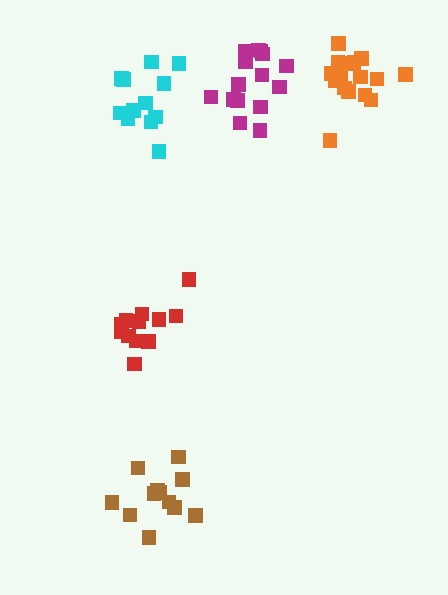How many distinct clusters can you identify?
There are 5 distinct clusters.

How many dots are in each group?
Group 1: 16 dots, Group 2: 15 dots, Group 3: 12 dots, Group 4: 13 dots, Group 5: 12 dots (68 total).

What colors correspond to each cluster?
The clusters are colored: orange, magenta, brown, red, cyan.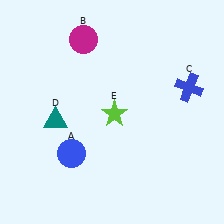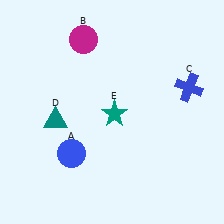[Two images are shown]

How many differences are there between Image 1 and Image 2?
There is 1 difference between the two images.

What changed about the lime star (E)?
In Image 1, E is lime. In Image 2, it changed to teal.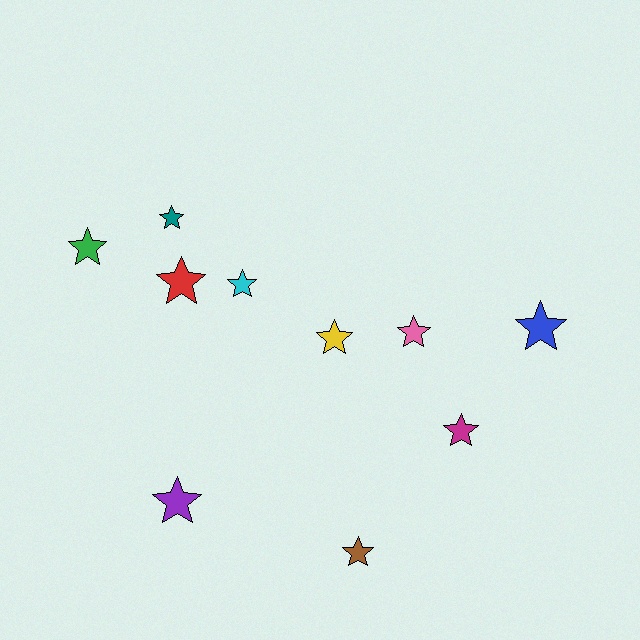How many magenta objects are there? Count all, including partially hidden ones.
There is 1 magenta object.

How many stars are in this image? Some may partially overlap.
There are 10 stars.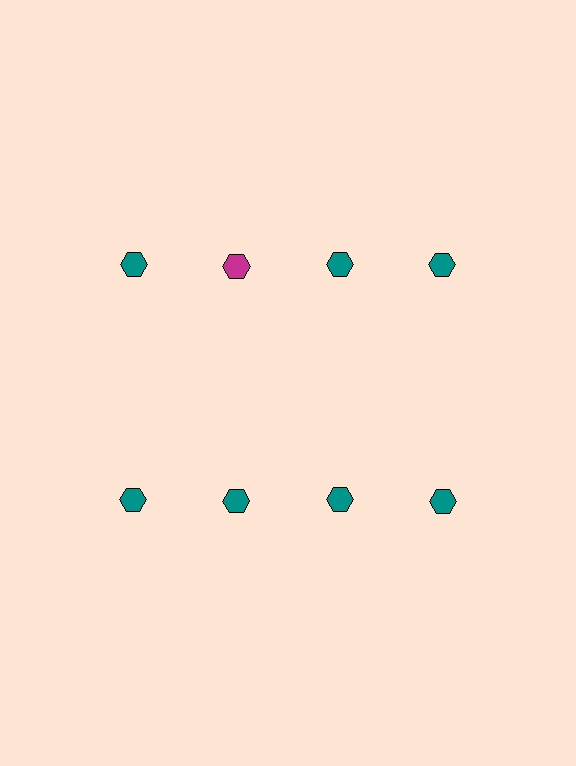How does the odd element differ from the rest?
It has a different color: magenta instead of teal.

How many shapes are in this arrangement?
There are 8 shapes arranged in a grid pattern.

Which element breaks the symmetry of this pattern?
The magenta hexagon in the top row, second from left column breaks the symmetry. All other shapes are teal hexagons.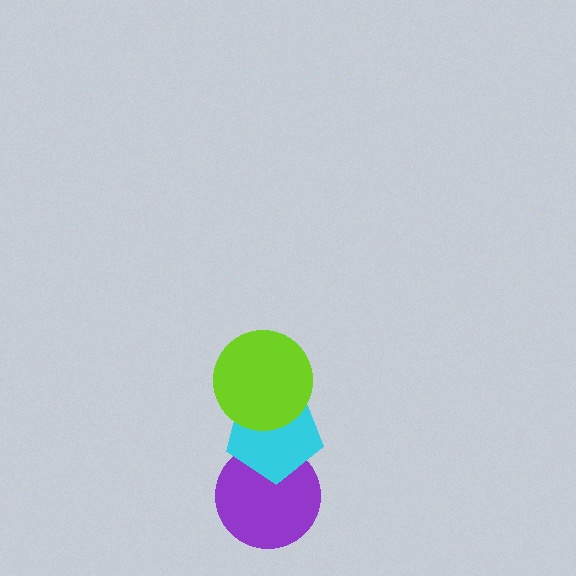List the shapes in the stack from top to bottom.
From top to bottom: the lime circle, the cyan pentagon, the purple circle.